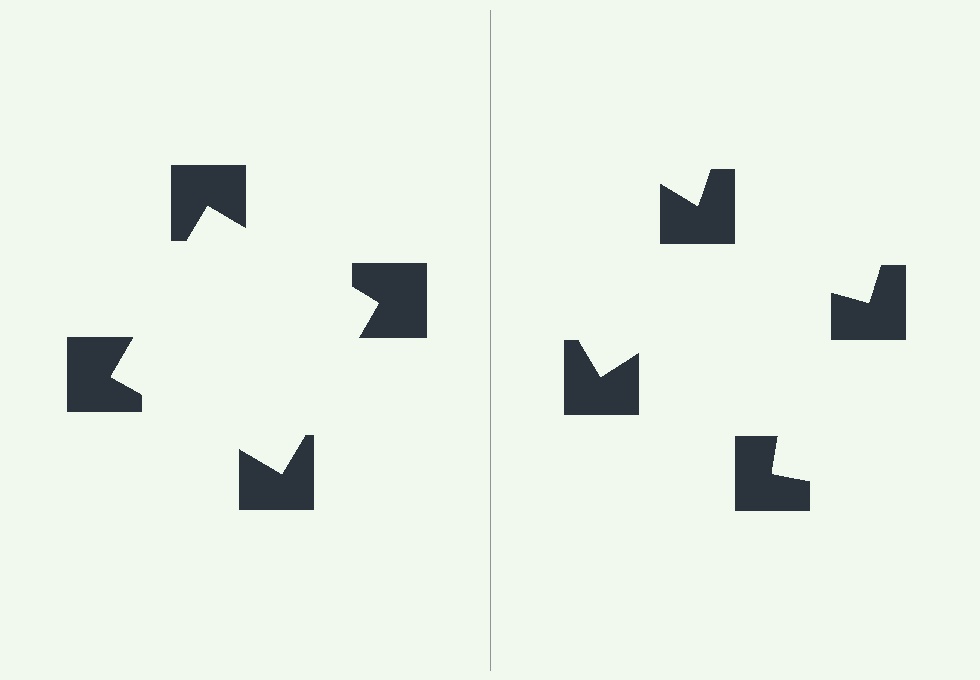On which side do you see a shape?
An illusory square appears on the left side. On the right side the wedge cuts are rotated, so no coherent shape forms.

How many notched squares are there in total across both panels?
8 — 4 on each side.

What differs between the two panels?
The notched squares are positioned identically on both sides; only the wedge orientations differ. On the left they align to a square; on the right they are misaligned.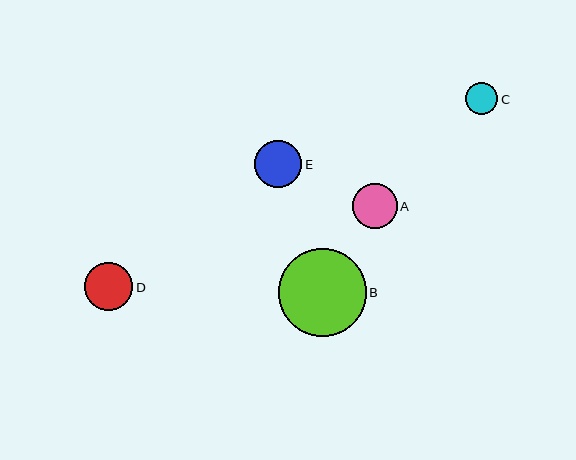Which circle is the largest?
Circle B is the largest with a size of approximately 88 pixels.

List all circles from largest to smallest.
From largest to smallest: B, D, E, A, C.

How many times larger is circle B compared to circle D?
Circle B is approximately 1.8 times the size of circle D.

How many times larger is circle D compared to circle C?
Circle D is approximately 1.5 times the size of circle C.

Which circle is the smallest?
Circle C is the smallest with a size of approximately 32 pixels.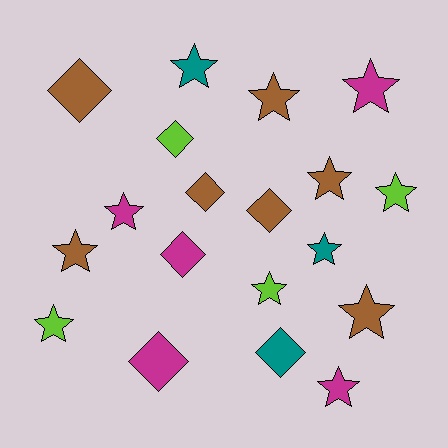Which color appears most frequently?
Brown, with 7 objects.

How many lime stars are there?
There are 3 lime stars.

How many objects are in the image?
There are 19 objects.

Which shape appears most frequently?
Star, with 12 objects.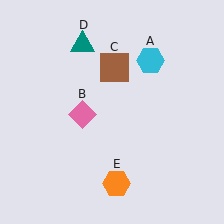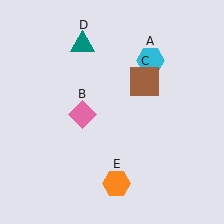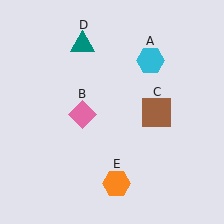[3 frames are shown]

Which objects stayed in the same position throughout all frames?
Cyan hexagon (object A) and pink diamond (object B) and teal triangle (object D) and orange hexagon (object E) remained stationary.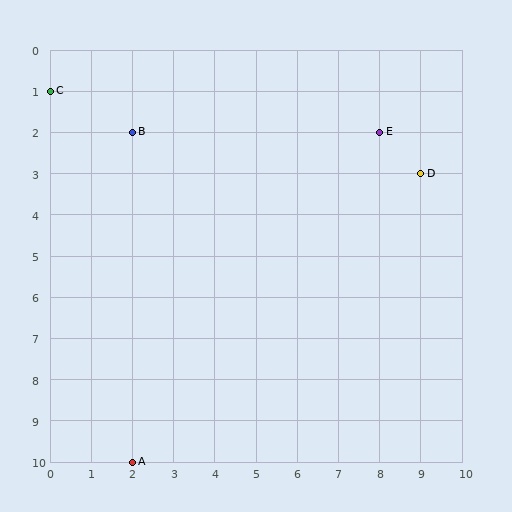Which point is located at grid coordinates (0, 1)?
Point C is at (0, 1).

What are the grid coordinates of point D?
Point D is at grid coordinates (9, 3).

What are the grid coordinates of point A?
Point A is at grid coordinates (2, 10).